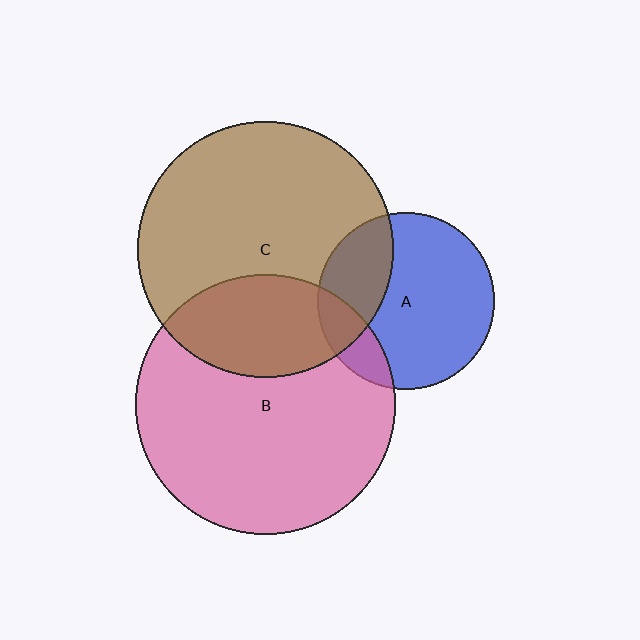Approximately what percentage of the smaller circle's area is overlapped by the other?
Approximately 15%.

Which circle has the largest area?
Circle B (pink).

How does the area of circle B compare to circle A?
Approximately 2.2 times.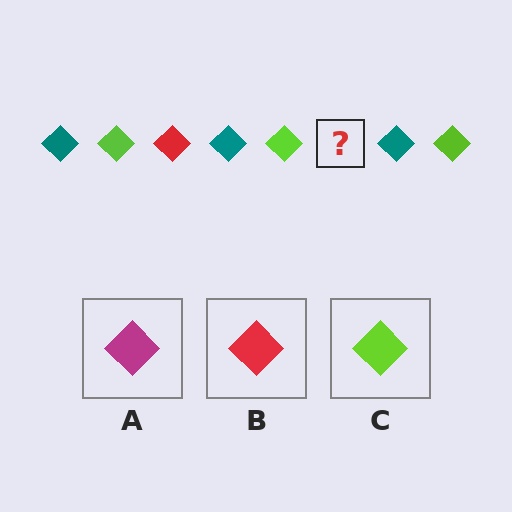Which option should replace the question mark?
Option B.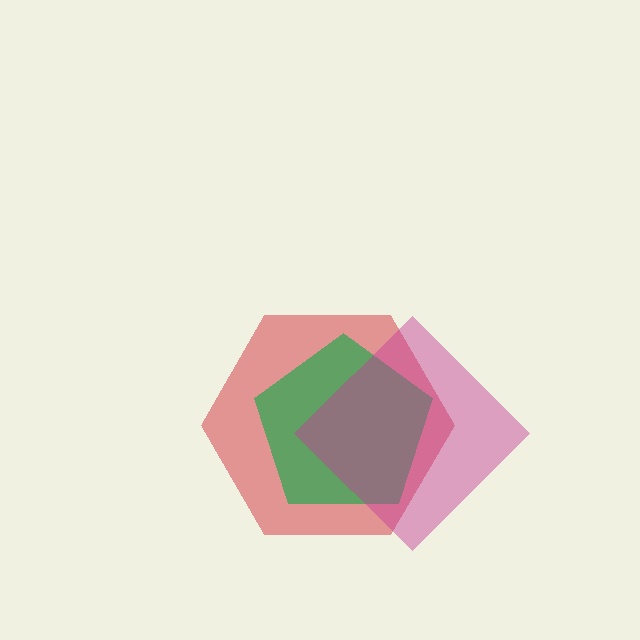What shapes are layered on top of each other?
The layered shapes are: a red hexagon, a green pentagon, a magenta diamond.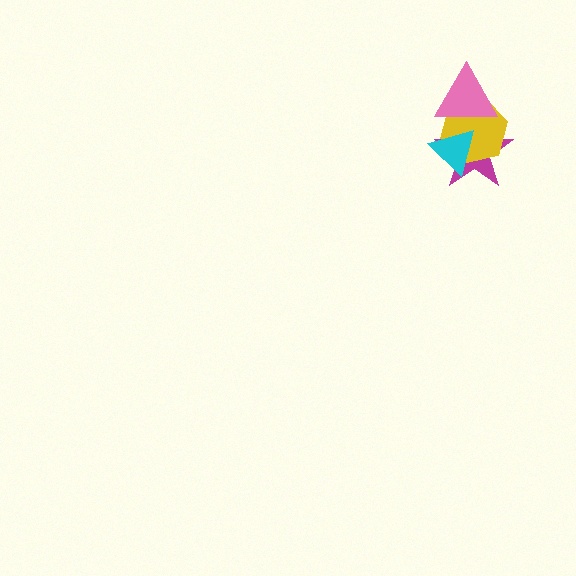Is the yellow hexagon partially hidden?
Yes, it is partially covered by another shape.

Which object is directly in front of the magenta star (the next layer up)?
The yellow hexagon is directly in front of the magenta star.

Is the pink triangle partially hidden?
Yes, it is partially covered by another shape.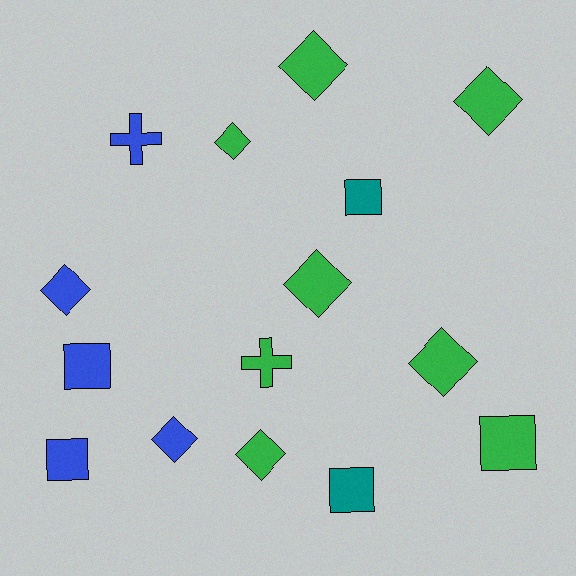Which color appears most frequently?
Green, with 8 objects.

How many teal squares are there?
There are 2 teal squares.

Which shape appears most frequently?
Diamond, with 8 objects.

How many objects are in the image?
There are 15 objects.